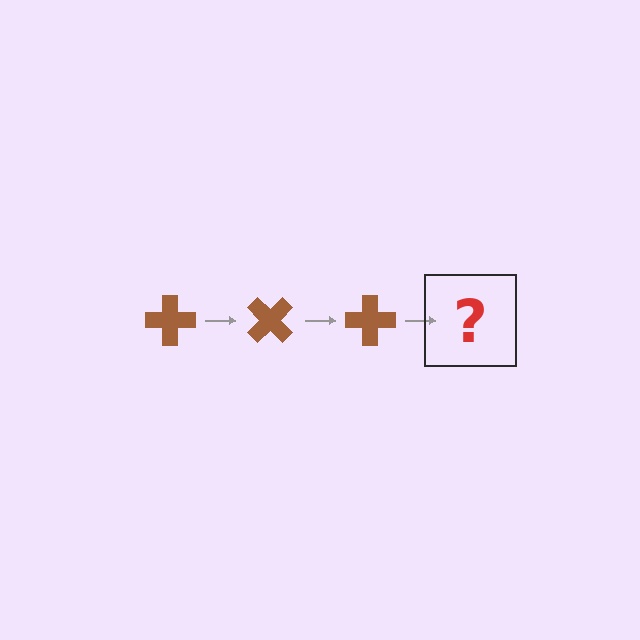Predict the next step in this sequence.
The next step is a brown cross rotated 135 degrees.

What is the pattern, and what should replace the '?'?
The pattern is that the cross rotates 45 degrees each step. The '?' should be a brown cross rotated 135 degrees.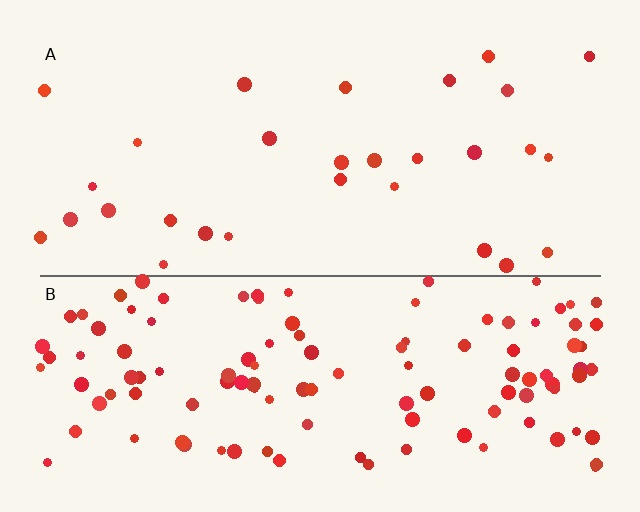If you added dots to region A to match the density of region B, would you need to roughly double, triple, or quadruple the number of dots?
Approximately quadruple.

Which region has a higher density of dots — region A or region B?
B (the bottom).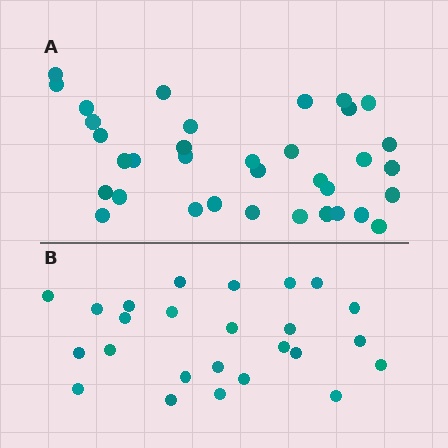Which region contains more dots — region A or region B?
Region A (the top region) has more dots.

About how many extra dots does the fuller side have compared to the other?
Region A has roughly 10 or so more dots than region B.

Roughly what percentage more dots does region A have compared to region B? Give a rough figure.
About 40% more.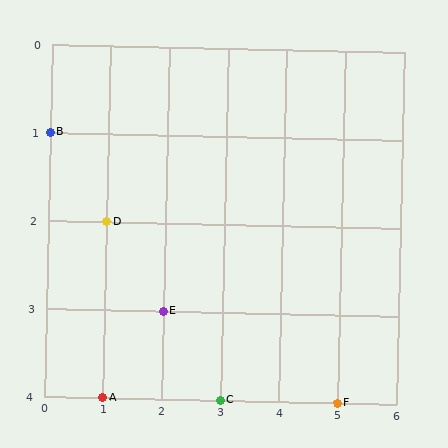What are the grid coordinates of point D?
Point D is at grid coordinates (1, 2).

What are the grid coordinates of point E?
Point E is at grid coordinates (2, 3).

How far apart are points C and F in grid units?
Points C and F are 2 columns apart.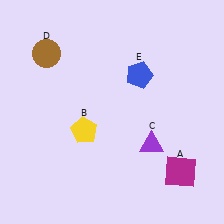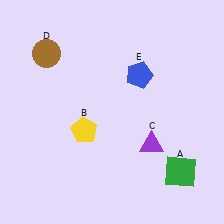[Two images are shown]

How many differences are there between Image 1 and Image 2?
There is 1 difference between the two images.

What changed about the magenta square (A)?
In Image 1, A is magenta. In Image 2, it changed to green.